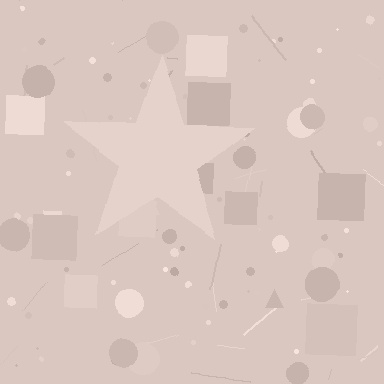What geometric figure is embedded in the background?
A star is embedded in the background.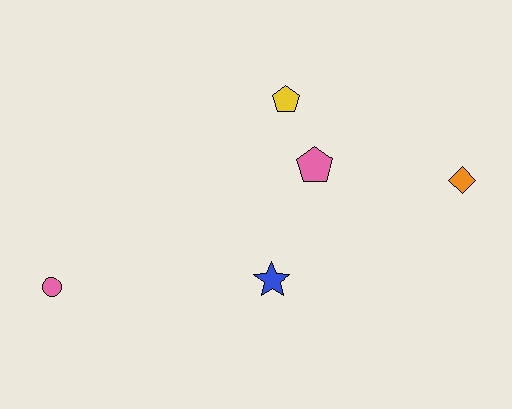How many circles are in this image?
There is 1 circle.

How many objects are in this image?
There are 5 objects.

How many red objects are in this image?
There are no red objects.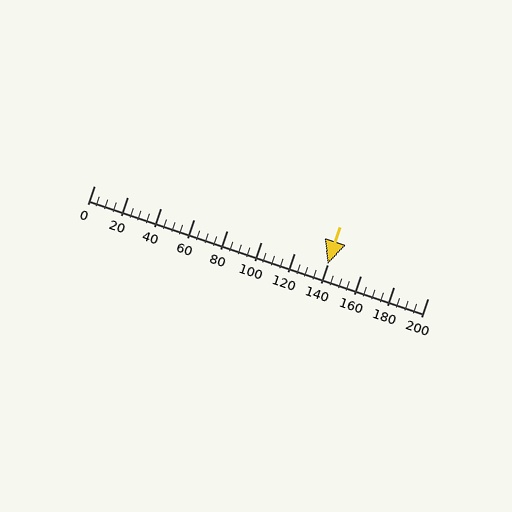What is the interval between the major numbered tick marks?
The major tick marks are spaced 20 units apart.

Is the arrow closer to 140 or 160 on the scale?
The arrow is closer to 140.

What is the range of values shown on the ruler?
The ruler shows values from 0 to 200.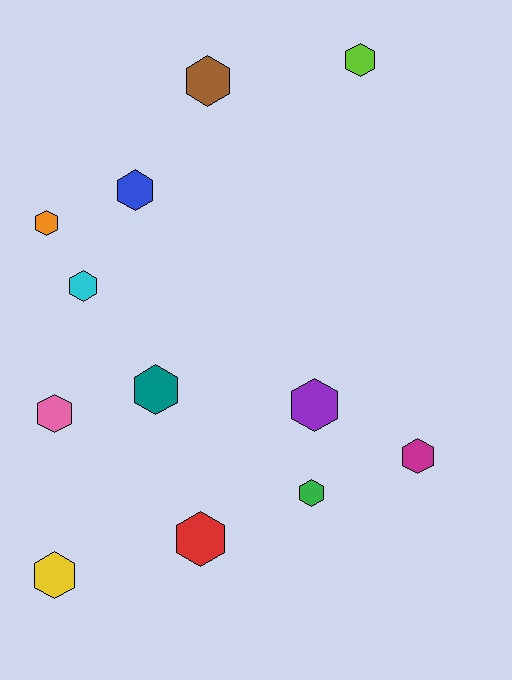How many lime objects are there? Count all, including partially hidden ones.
There is 1 lime object.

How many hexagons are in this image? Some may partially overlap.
There are 12 hexagons.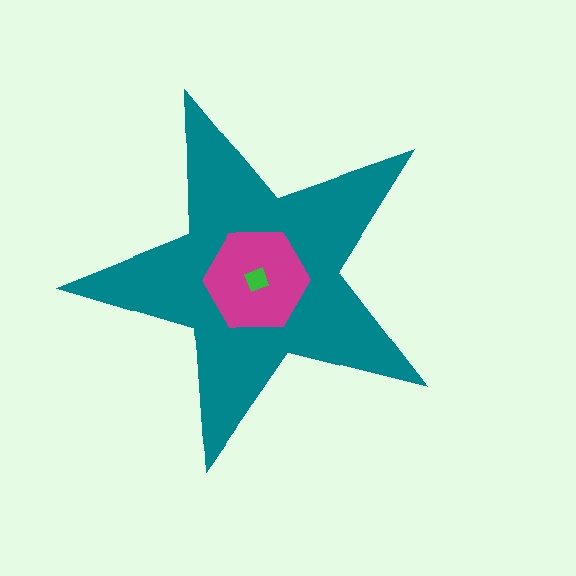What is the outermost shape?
The teal star.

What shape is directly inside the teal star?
The magenta hexagon.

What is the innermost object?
The green diamond.